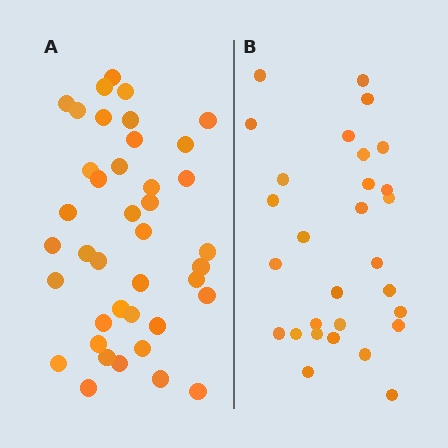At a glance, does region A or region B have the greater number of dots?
Region A (the left region) has more dots.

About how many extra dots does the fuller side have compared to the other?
Region A has roughly 12 or so more dots than region B.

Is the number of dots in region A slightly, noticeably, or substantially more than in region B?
Region A has noticeably more, but not dramatically so. The ratio is roughly 1.4 to 1.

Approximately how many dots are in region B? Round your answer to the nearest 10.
About 30 dots. (The exact count is 29, which rounds to 30.)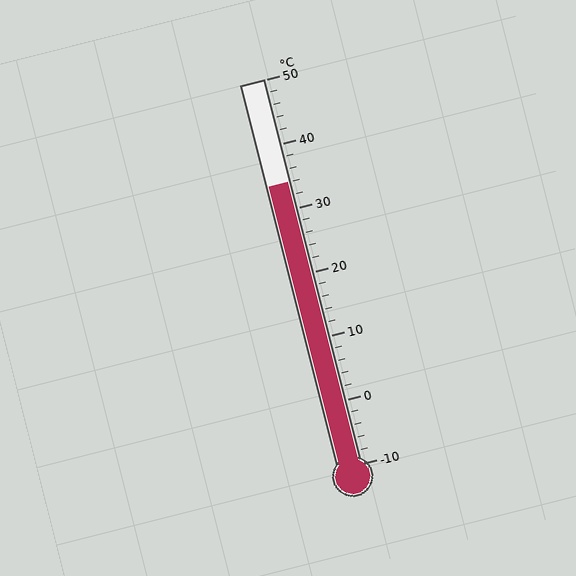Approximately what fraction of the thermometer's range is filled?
The thermometer is filled to approximately 75% of its range.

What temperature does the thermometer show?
The thermometer shows approximately 34°C.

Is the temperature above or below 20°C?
The temperature is above 20°C.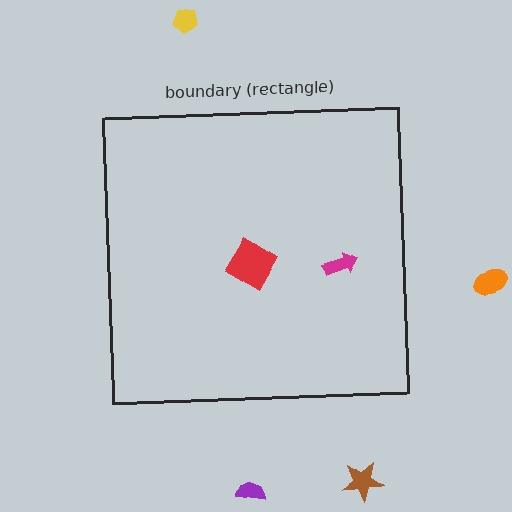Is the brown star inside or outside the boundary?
Outside.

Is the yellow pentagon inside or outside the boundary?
Outside.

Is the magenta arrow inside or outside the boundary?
Inside.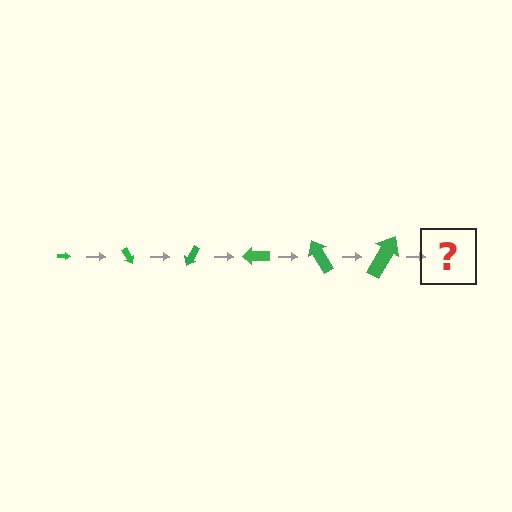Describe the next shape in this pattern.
It should be an arrow, larger than the previous one and rotated 360 degrees from the start.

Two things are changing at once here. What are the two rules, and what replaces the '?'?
The two rules are that the arrow grows larger each step and it rotates 60 degrees each step. The '?' should be an arrow, larger than the previous one and rotated 360 degrees from the start.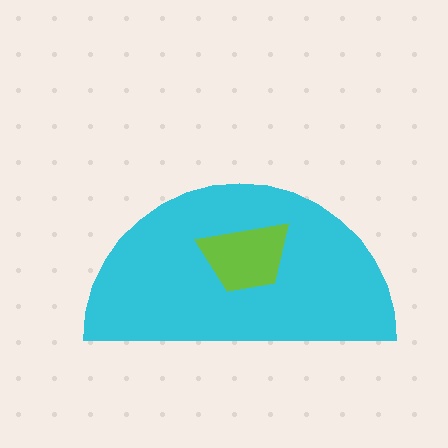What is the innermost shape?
The lime trapezoid.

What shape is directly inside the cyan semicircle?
The lime trapezoid.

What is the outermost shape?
The cyan semicircle.